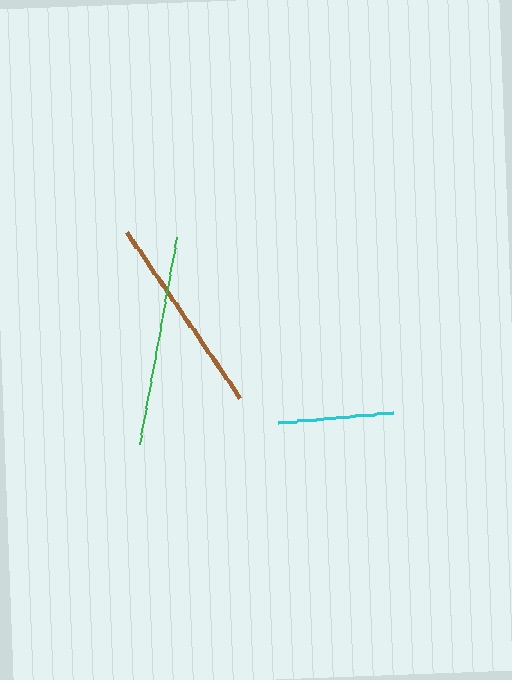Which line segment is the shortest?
The cyan line is the shortest at approximately 115 pixels.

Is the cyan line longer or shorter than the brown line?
The brown line is longer than the cyan line.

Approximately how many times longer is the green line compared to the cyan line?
The green line is approximately 1.8 times the length of the cyan line.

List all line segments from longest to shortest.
From longest to shortest: green, brown, cyan.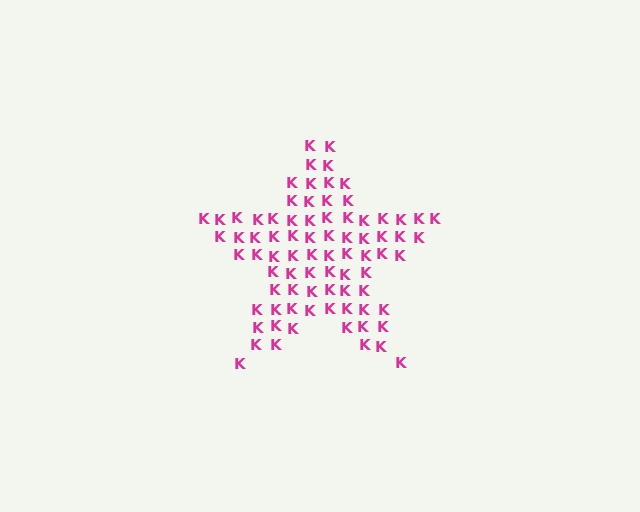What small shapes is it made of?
It is made of small letter K's.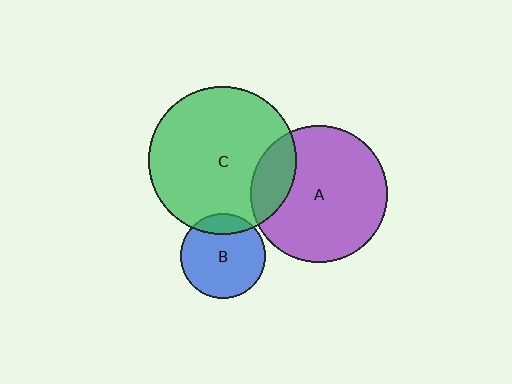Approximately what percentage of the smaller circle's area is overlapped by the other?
Approximately 20%.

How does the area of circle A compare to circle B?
Approximately 2.6 times.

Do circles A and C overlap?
Yes.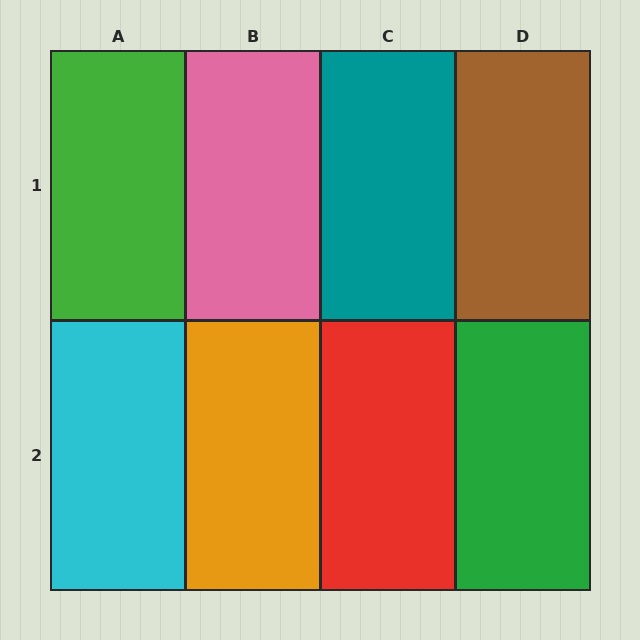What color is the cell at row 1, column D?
Brown.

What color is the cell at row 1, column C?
Teal.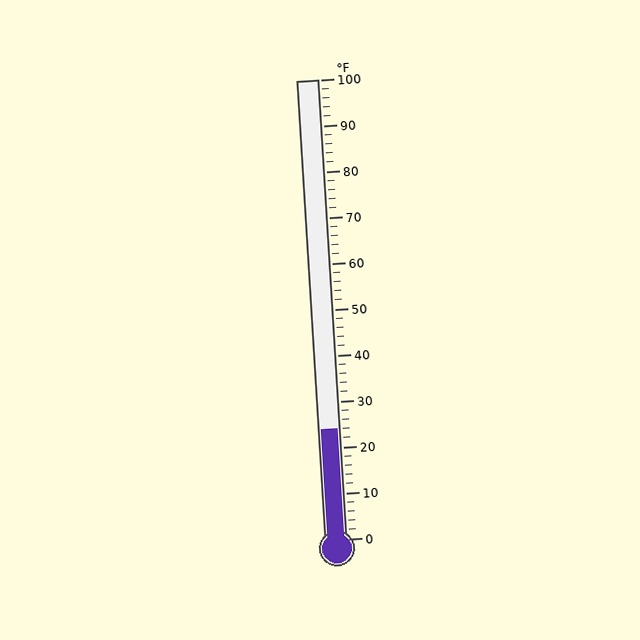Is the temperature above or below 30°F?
The temperature is below 30°F.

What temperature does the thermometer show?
The thermometer shows approximately 24°F.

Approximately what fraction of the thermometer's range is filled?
The thermometer is filled to approximately 25% of its range.